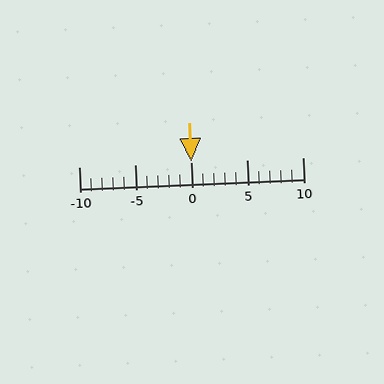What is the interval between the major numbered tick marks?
The major tick marks are spaced 5 units apart.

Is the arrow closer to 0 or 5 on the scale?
The arrow is closer to 0.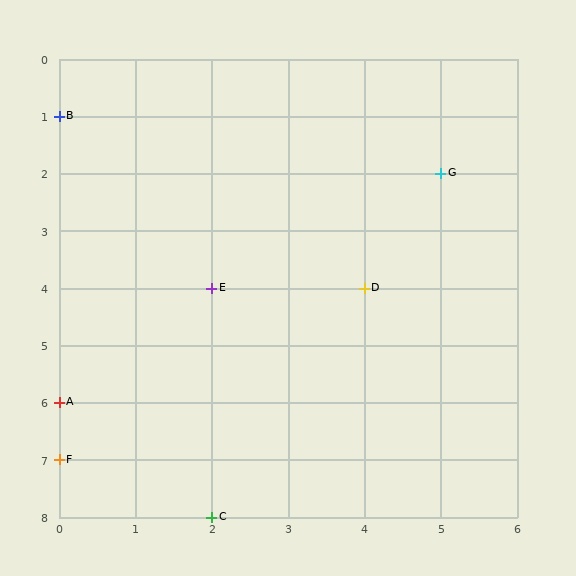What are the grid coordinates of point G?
Point G is at grid coordinates (5, 2).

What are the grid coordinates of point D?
Point D is at grid coordinates (4, 4).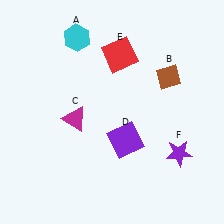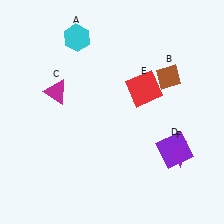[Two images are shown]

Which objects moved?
The objects that moved are: the magenta triangle (C), the purple square (D), the red square (E).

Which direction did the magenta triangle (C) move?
The magenta triangle (C) moved up.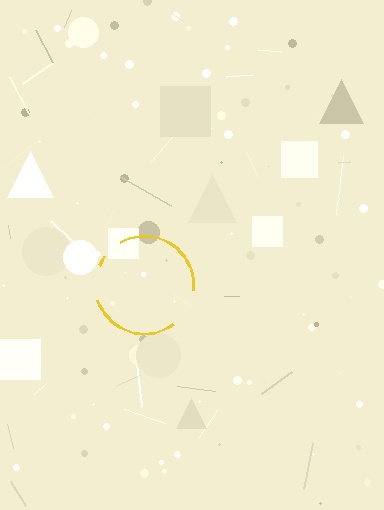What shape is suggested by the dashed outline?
The dashed outline suggests a circle.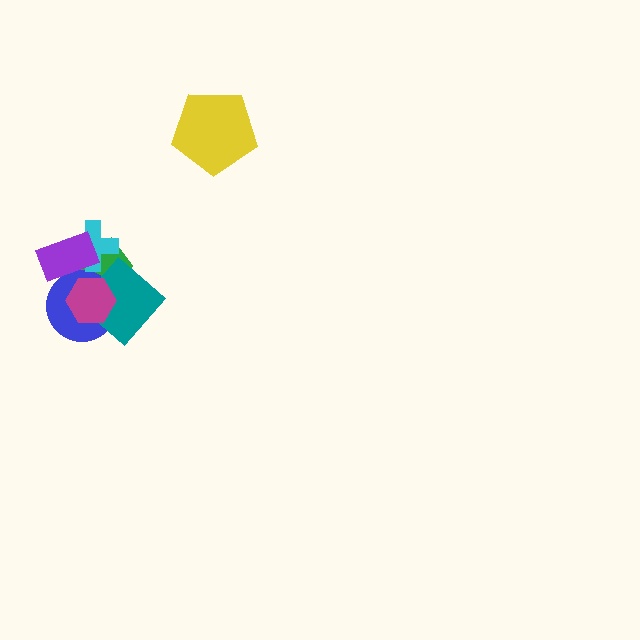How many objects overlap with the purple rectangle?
3 objects overlap with the purple rectangle.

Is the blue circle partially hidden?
Yes, it is partially covered by another shape.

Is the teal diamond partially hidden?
Yes, it is partially covered by another shape.